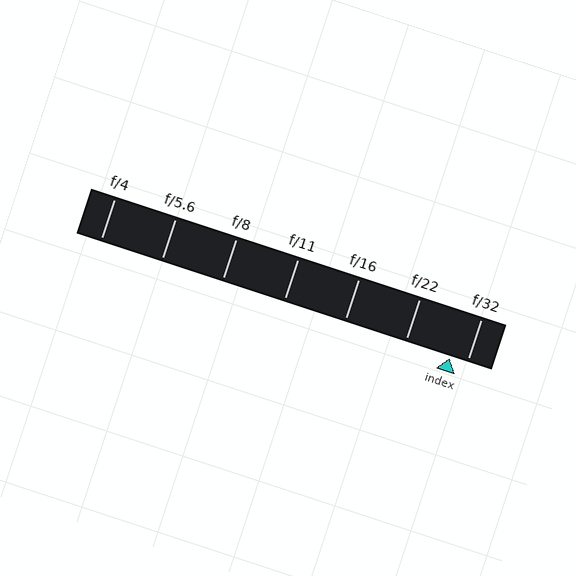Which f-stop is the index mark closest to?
The index mark is closest to f/32.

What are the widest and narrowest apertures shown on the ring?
The widest aperture shown is f/4 and the narrowest is f/32.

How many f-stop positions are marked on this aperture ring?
There are 7 f-stop positions marked.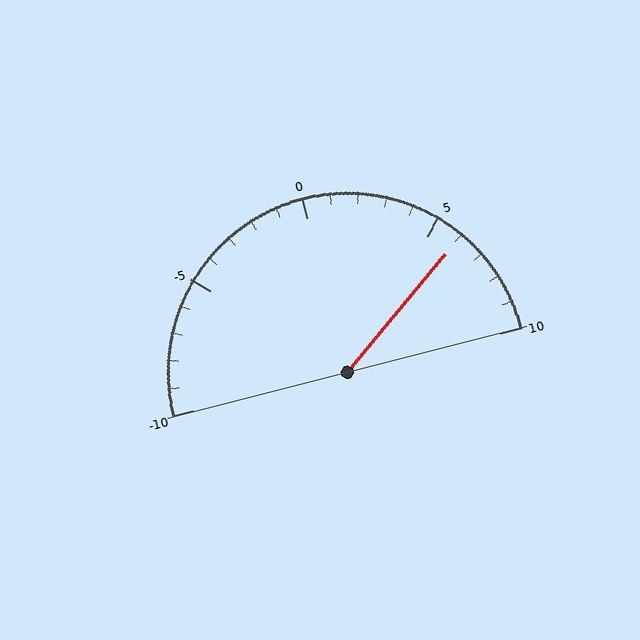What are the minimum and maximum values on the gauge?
The gauge ranges from -10 to 10.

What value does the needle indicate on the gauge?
The needle indicates approximately 6.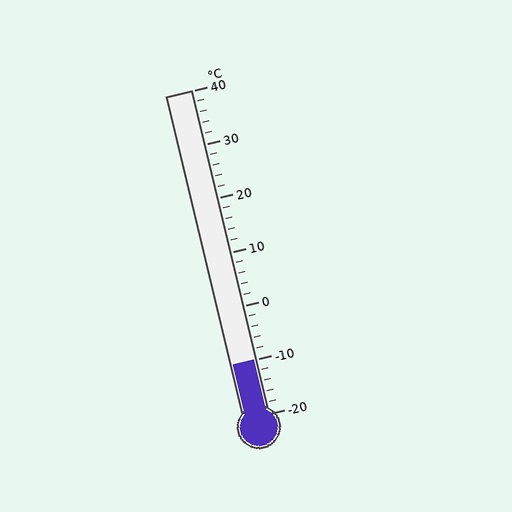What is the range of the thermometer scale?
The thermometer scale ranges from -20°C to 40°C.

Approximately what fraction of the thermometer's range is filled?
The thermometer is filled to approximately 15% of its range.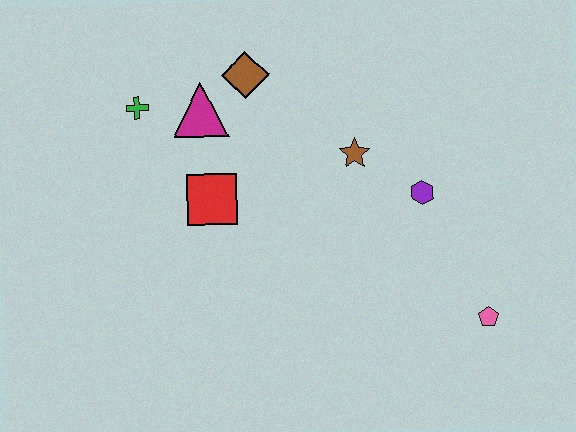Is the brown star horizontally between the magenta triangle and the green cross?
No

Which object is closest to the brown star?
The purple hexagon is closest to the brown star.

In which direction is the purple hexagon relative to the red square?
The purple hexagon is to the right of the red square.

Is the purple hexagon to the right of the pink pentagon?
No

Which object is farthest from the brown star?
The green cross is farthest from the brown star.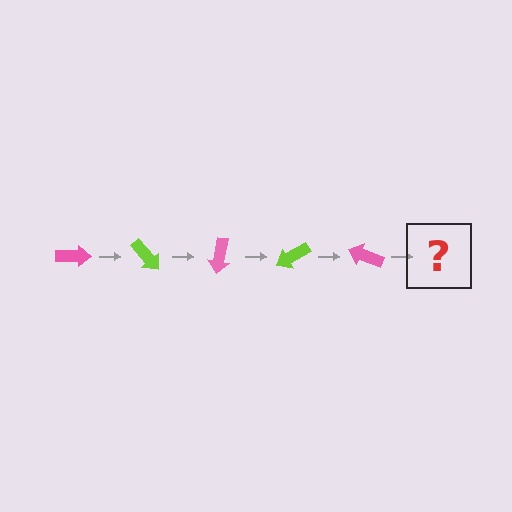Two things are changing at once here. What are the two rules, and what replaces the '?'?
The two rules are that it rotates 50 degrees each step and the color cycles through pink and lime. The '?' should be a lime arrow, rotated 250 degrees from the start.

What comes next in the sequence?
The next element should be a lime arrow, rotated 250 degrees from the start.